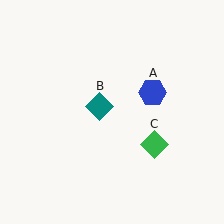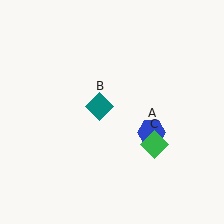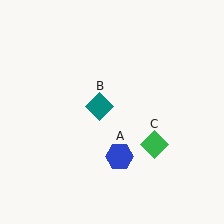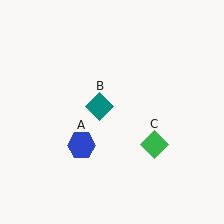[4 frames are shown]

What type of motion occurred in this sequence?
The blue hexagon (object A) rotated clockwise around the center of the scene.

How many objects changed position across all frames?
1 object changed position: blue hexagon (object A).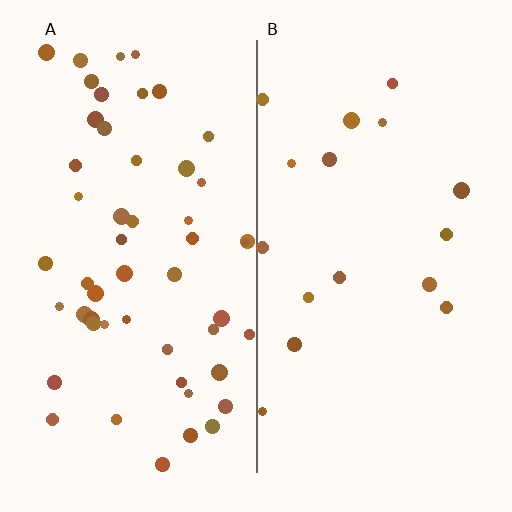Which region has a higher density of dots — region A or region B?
A (the left).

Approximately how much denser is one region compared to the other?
Approximately 3.2× — region A over region B.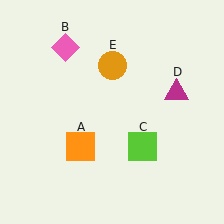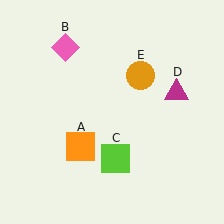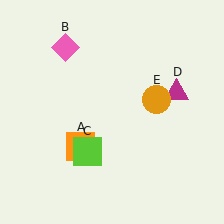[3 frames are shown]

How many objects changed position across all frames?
2 objects changed position: lime square (object C), orange circle (object E).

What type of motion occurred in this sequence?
The lime square (object C), orange circle (object E) rotated clockwise around the center of the scene.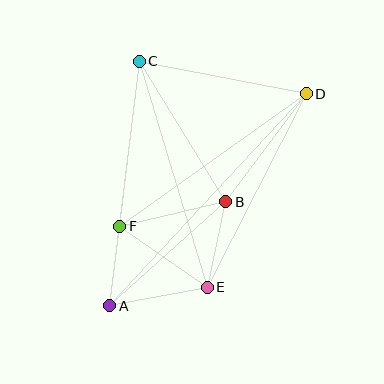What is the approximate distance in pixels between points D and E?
The distance between D and E is approximately 217 pixels.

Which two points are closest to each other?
Points A and F are closest to each other.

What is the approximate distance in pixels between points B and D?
The distance between B and D is approximately 135 pixels.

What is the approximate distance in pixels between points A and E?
The distance between A and E is approximately 99 pixels.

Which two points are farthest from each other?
Points A and D are farthest from each other.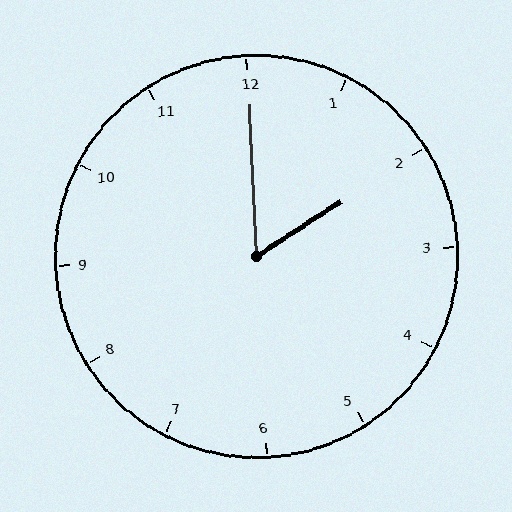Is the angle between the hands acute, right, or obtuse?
It is acute.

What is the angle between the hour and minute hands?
Approximately 60 degrees.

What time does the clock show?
2:00.